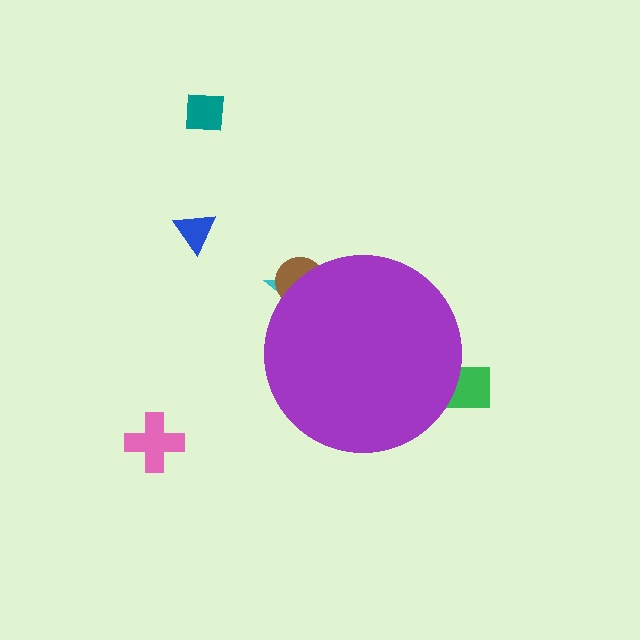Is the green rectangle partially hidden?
Yes, the green rectangle is partially hidden behind the purple circle.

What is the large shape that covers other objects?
A purple circle.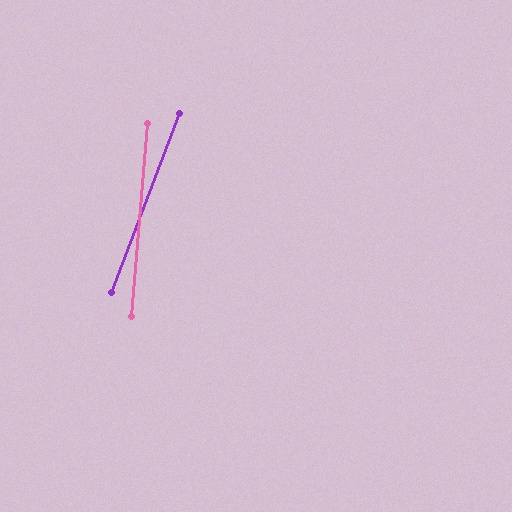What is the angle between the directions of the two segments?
Approximately 16 degrees.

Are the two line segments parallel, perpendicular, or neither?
Neither parallel nor perpendicular — they differ by about 16°.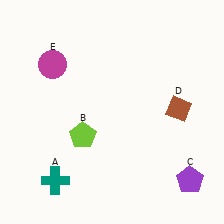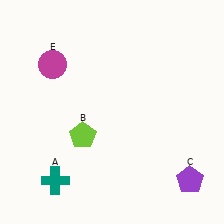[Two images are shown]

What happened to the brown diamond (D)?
The brown diamond (D) was removed in Image 2. It was in the top-right area of Image 1.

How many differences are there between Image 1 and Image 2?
There is 1 difference between the two images.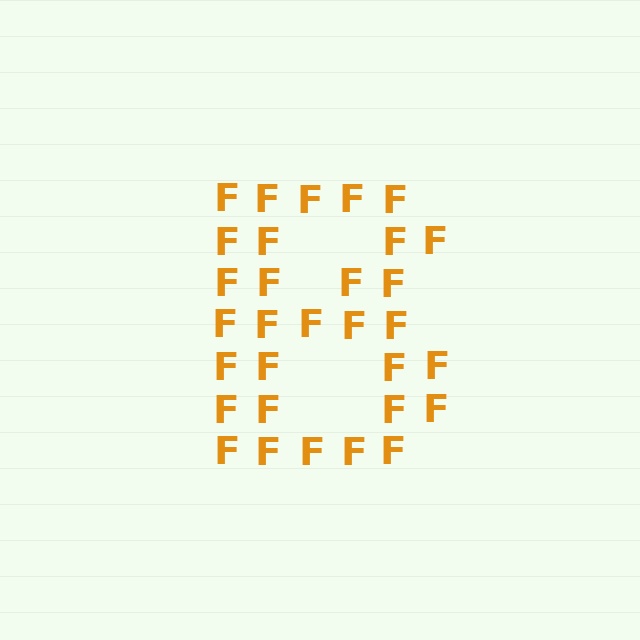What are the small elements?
The small elements are letter F's.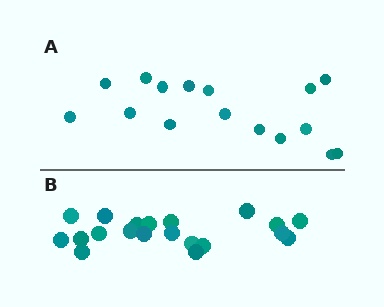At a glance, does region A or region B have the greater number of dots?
Region B (the bottom region) has more dots.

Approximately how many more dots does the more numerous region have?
Region B has about 4 more dots than region A.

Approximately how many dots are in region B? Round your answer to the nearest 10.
About 20 dots.